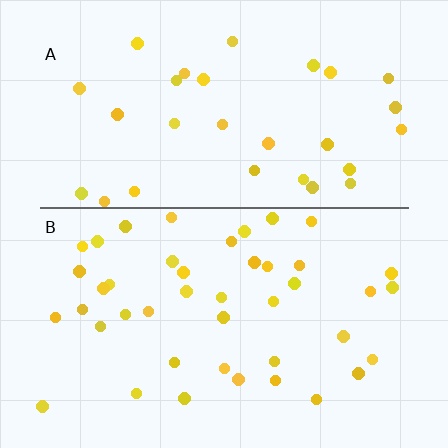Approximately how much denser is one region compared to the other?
Approximately 1.4× — region B over region A.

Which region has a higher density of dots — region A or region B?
B (the bottom).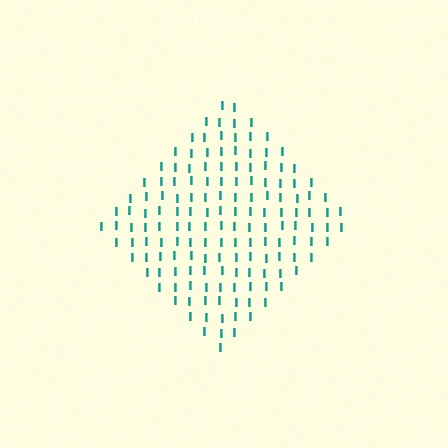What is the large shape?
The large shape is a diamond.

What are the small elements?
The small elements are letter I's.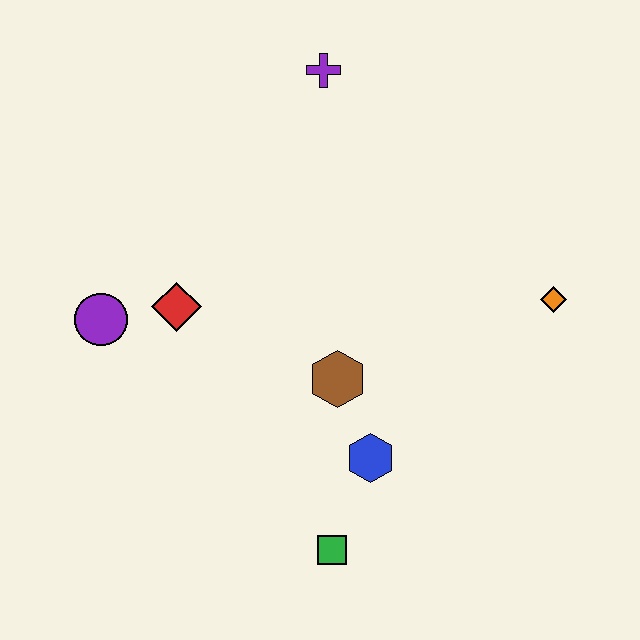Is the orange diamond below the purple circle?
No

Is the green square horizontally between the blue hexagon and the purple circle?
Yes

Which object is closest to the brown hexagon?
The blue hexagon is closest to the brown hexagon.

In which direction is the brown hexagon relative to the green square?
The brown hexagon is above the green square.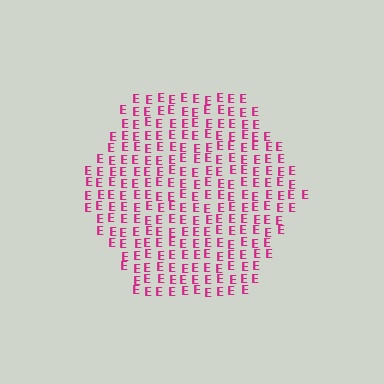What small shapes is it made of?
It is made of small letter E's.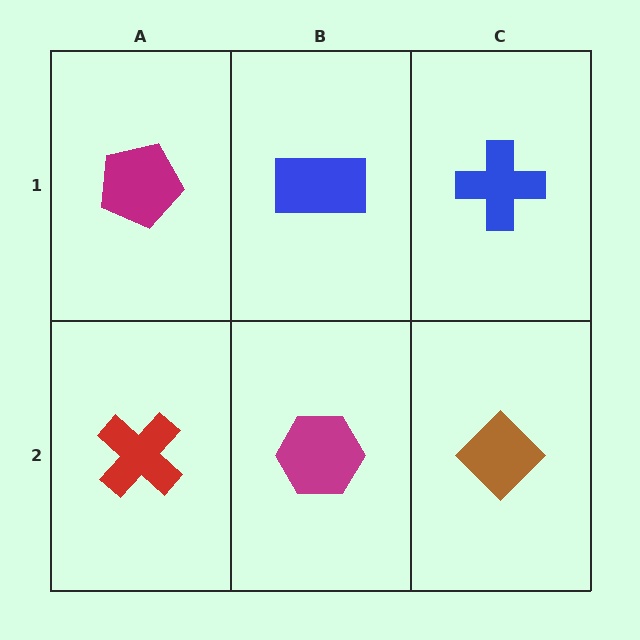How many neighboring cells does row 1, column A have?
2.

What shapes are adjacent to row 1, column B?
A magenta hexagon (row 2, column B), a magenta pentagon (row 1, column A), a blue cross (row 1, column C).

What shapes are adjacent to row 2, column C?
A blue cross (row 1, column C), a magenta hexagon (row 2, column B).